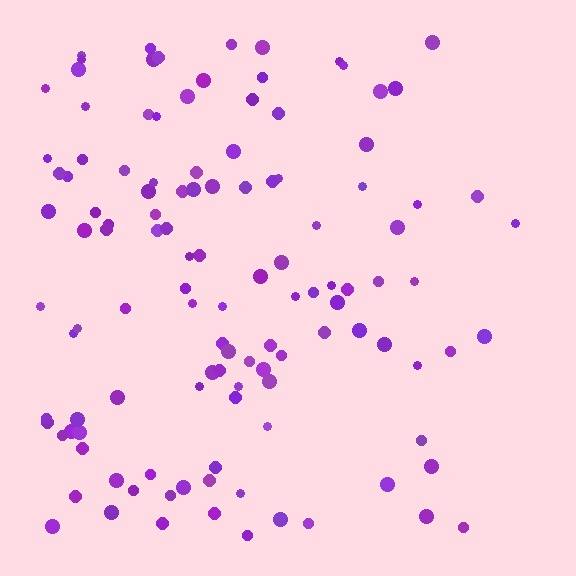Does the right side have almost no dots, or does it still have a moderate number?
Still a moderate number, just noticeably fewer than the left.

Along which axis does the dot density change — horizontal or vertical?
Horizontal.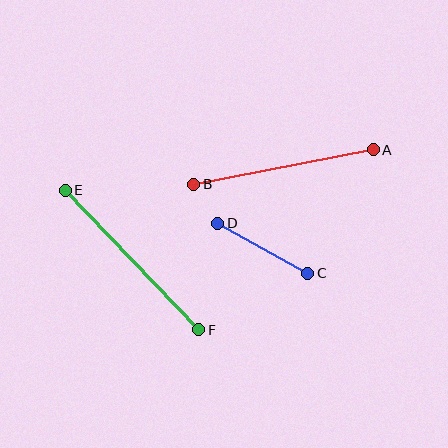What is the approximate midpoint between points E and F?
The midpoint is at approximately (132, 260) pixels.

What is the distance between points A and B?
The distance is approximately 183 pixels.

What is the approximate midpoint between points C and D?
The midpoint is at approximately (263, 248) pixels.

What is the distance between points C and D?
The distance is approximately 103 pixels.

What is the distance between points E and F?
The distance is approximately 193 pixels.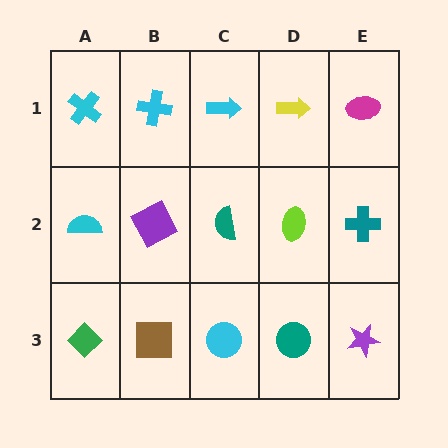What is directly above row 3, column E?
A teal cross.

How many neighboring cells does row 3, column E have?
2.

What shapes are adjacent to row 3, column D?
A lime ellipse (row 2, column D), a cyan circle (row 3, column C), a purple star (row 3, column E).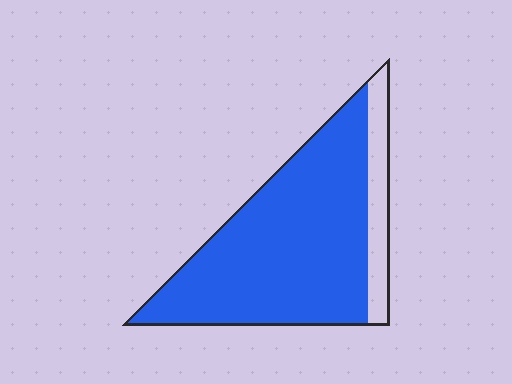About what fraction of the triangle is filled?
About five sixths (5/6).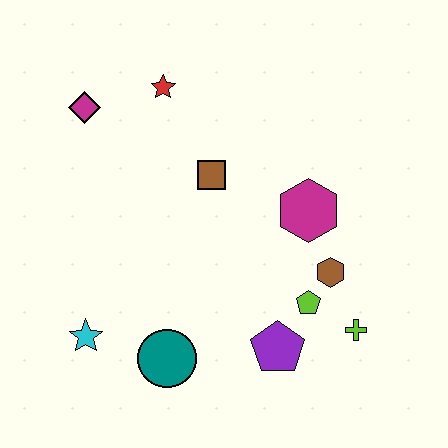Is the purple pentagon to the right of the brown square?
Yes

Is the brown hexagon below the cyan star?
No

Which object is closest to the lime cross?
The lime pentagon is closest to the lime cross.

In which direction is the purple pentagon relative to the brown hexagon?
The purple pentagon is below the brown hexagon.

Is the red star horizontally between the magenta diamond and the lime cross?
Yes